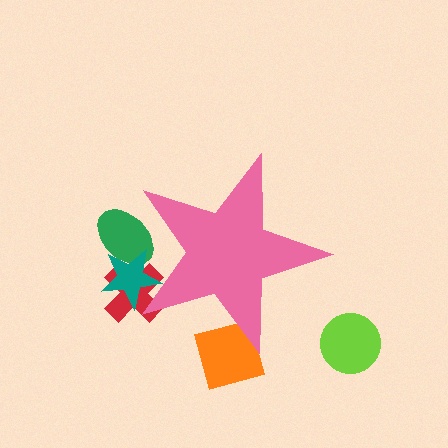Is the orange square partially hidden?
Yes, the orange square is partially hidden behind the pink star.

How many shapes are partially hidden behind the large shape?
4 shapes are partially hidden.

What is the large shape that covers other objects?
A pink star.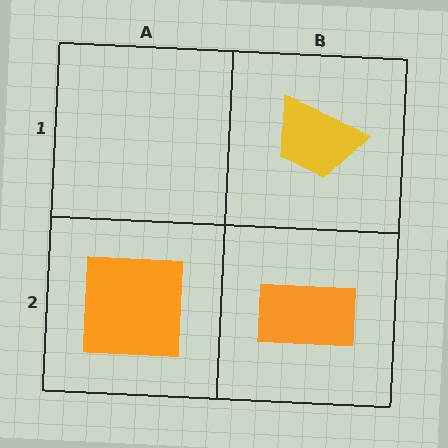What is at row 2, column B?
An orange rectangle.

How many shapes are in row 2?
2 shapes.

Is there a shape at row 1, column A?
No, that cell is empty.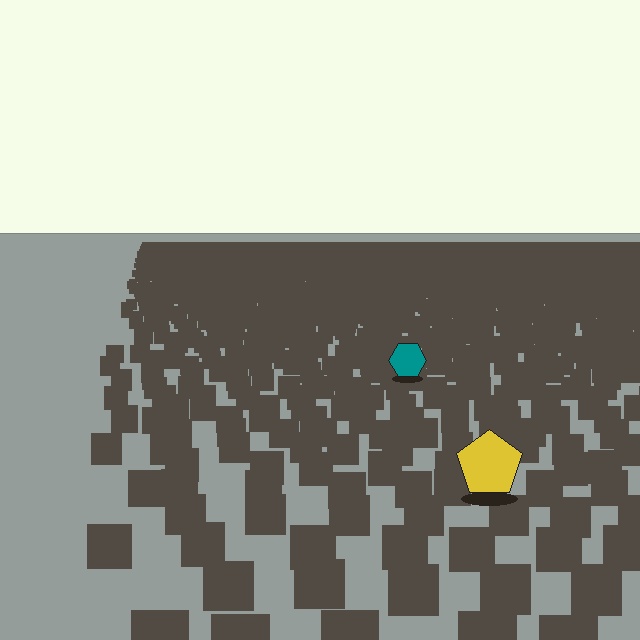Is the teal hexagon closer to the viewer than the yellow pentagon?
No. The yellow pentagon is closer — you can tell from the texture gradient: the ground texture is coarser near it.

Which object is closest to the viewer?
The yellow pentagon is closest. The texture marks near it are larger and more spread out.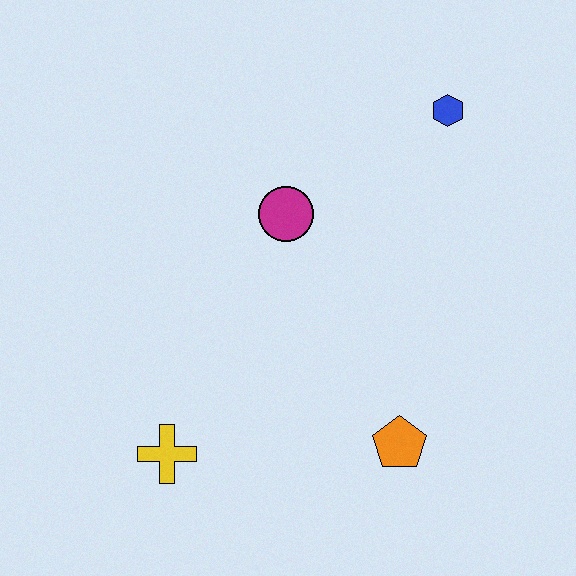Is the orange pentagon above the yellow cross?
Yes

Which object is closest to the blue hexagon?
The magenta circle is closest to the blue hexagon.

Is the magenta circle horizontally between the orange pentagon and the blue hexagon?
No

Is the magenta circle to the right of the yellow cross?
Yes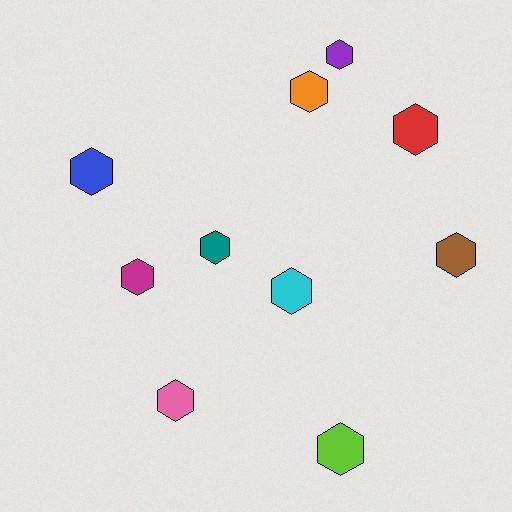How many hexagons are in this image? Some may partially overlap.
There are 10 hexagons.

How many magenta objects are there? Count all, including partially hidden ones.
There is 1 magenta object.